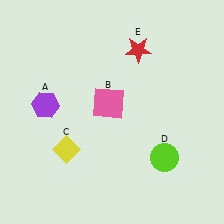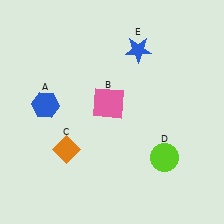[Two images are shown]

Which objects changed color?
A changed from purple to blue. C changed from yellow to orange. E changed from red to blue.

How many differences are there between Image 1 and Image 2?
There are 3 differences between the two images.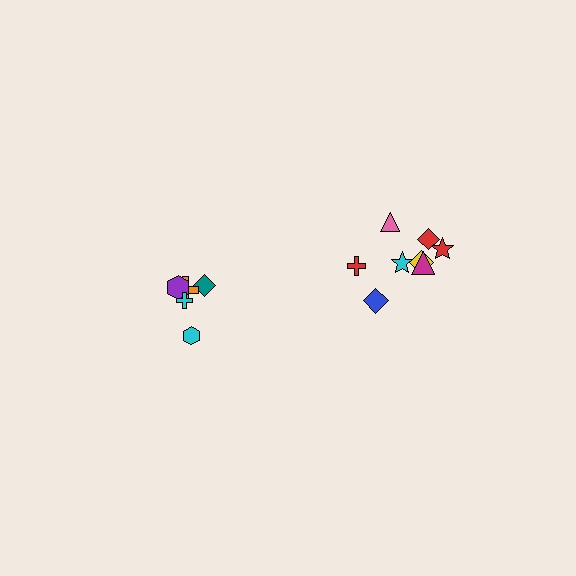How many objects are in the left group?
There are 5 objects.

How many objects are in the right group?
There are 8 objects.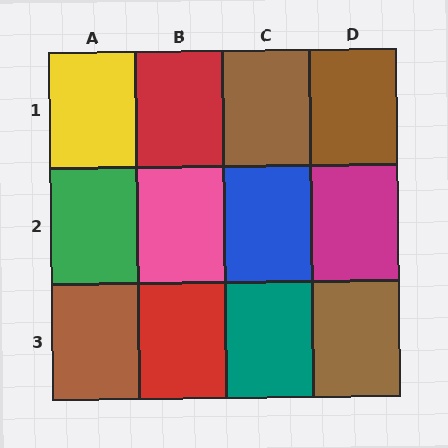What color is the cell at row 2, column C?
Blue.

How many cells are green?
1 cell is green.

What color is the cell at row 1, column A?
Yellow.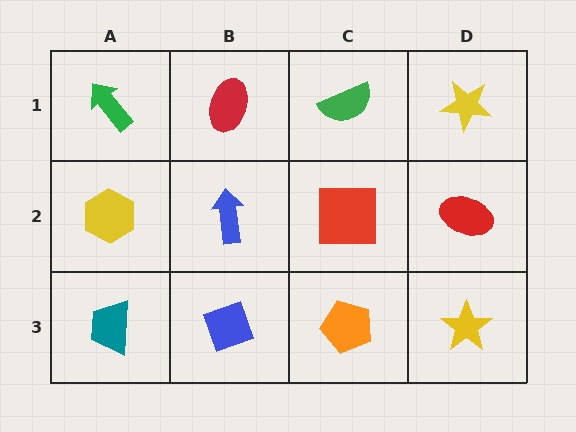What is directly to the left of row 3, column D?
An orange pentagon.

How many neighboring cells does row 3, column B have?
3.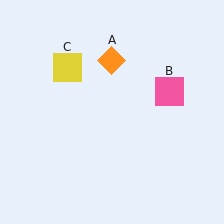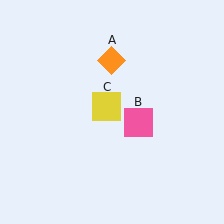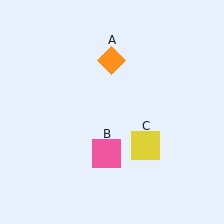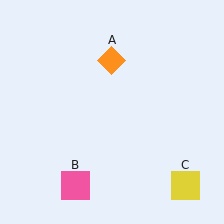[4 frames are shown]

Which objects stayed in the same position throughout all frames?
Orange diamond (object A) remained stationary.